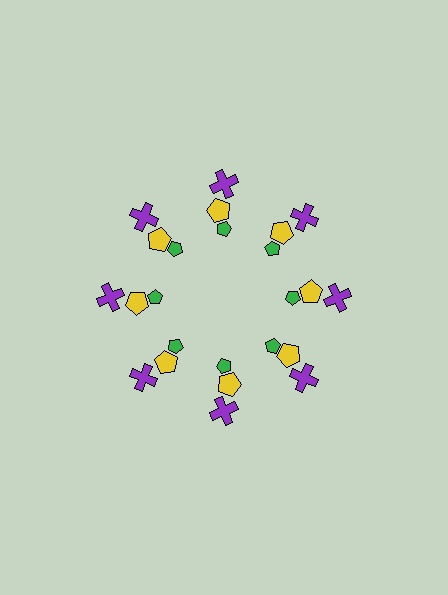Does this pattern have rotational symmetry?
Yes, this pattern has 8-fold rotational symmetry. It looks the same after rotating 45 degrees around the center.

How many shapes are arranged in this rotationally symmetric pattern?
There are 24 shapes, arranged in 8 groups of 3.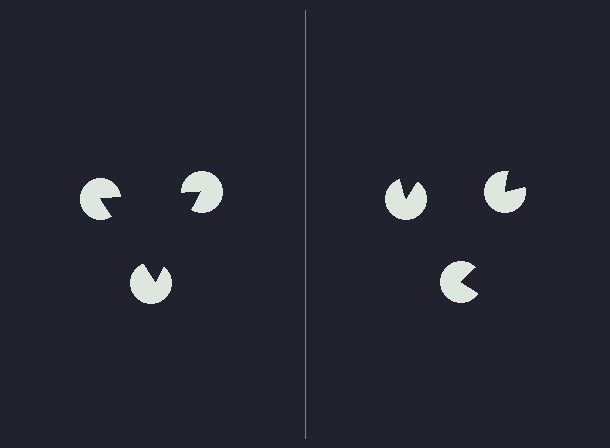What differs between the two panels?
The pac-man discs are positioned identically on both sides; only the wedge orientations differ. On the left they align to a triangle; on the right they are misaligned.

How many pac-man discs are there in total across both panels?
6 — 3 on each side.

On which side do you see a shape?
An illusory triangle appears on the left side. On the right side the wedge cuts are rotated, so no coherent shape forms.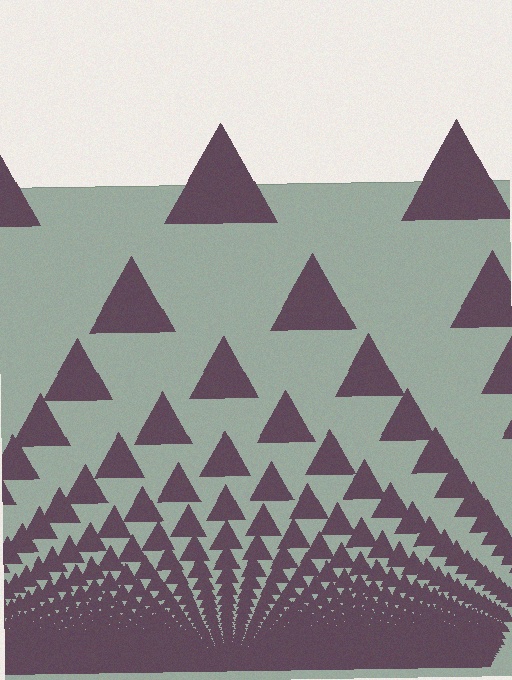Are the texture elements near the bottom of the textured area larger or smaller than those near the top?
Smaller. The gradient is inverted — elements near the bottom are smaller and denser.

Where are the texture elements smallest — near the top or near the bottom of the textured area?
Near the bottom.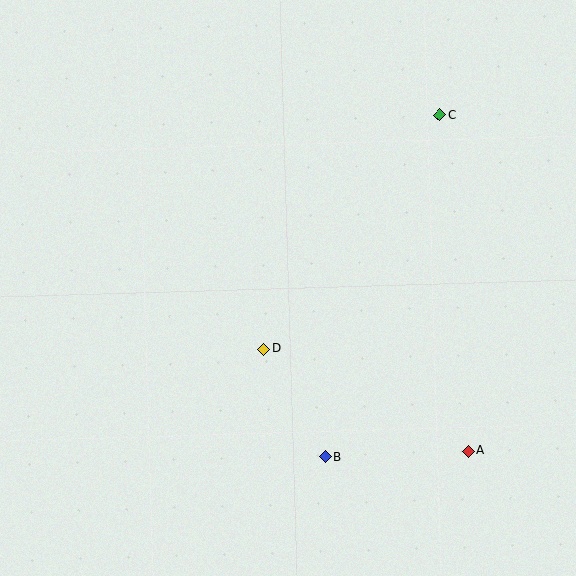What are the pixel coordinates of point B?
Point B is at (325, 457).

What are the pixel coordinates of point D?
Point D is at (263, 349).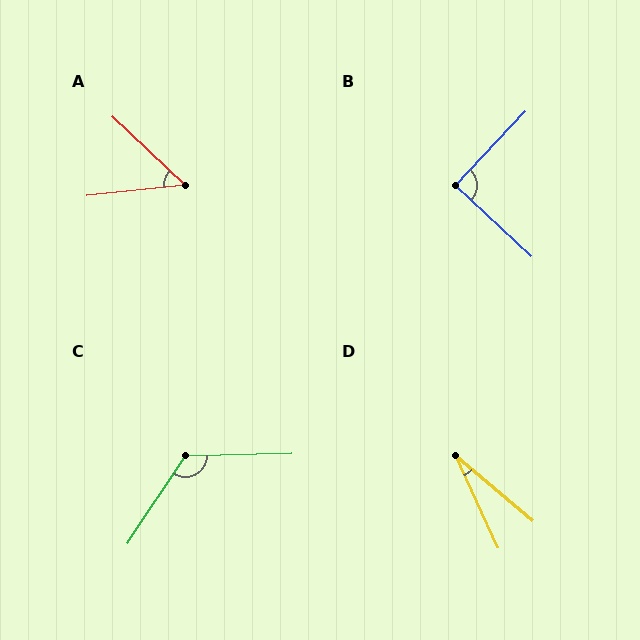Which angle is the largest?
C, at approximately 125 degrees.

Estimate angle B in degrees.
Approximately 89 degrees.